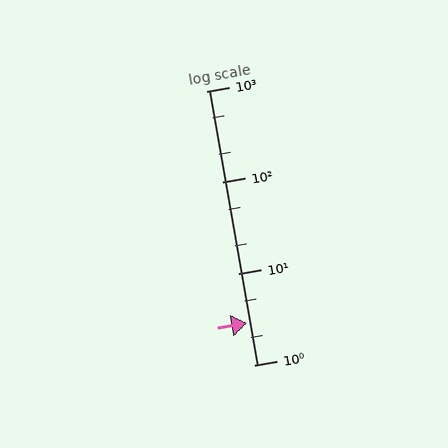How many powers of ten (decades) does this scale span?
The scale spans 3 decades, from 1 to 1000.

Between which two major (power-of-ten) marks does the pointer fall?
The pointer is between 1 and 10.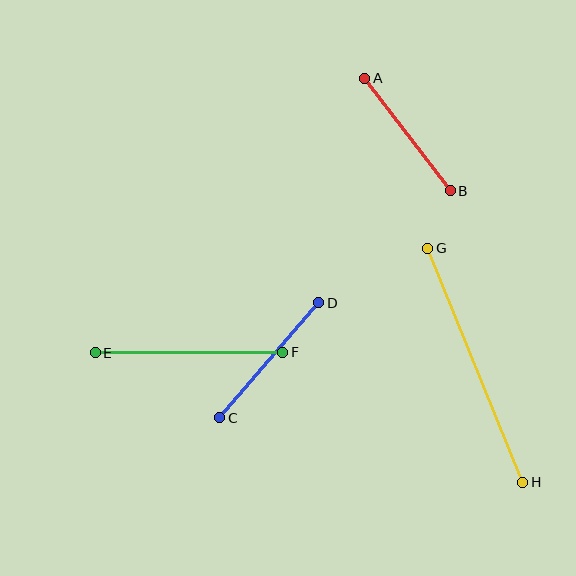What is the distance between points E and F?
The distance is approximately 187 pixels.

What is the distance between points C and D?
The distance is approximately 151 pixels.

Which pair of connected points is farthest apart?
Points G and H are farthest apart.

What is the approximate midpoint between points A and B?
The midpoint is at approximately (407, 134) pixels.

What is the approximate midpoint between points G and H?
The midpoint is at approximately (475, 365) pixels.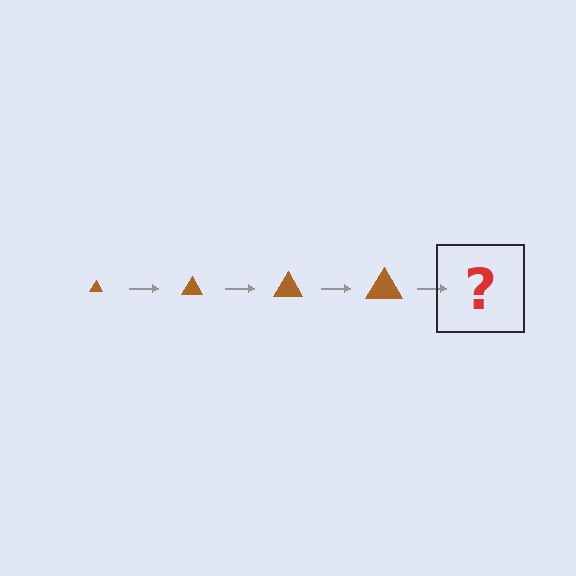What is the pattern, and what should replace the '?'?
The pattern is that the triangle gets progressively larger each step. The '?' should be a brown triangle, larger than the previous one.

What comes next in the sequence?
The next element should be a brown triangle, larger than the previous one.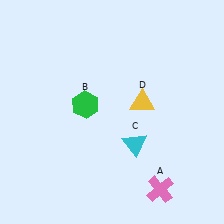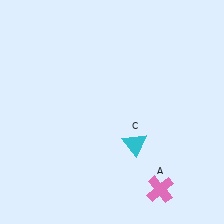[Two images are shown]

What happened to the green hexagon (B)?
The green hexagon (B) was removed in Image 2. It was in the top-left area of Image 1.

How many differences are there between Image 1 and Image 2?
There are 2 differences between the two images.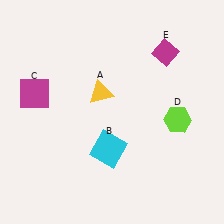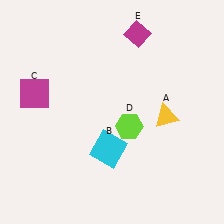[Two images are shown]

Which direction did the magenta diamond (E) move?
The magenta diamond (E) moved left.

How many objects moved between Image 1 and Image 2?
3 objects moved between the two images.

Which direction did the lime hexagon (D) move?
The lime hexagon (D) moved left.